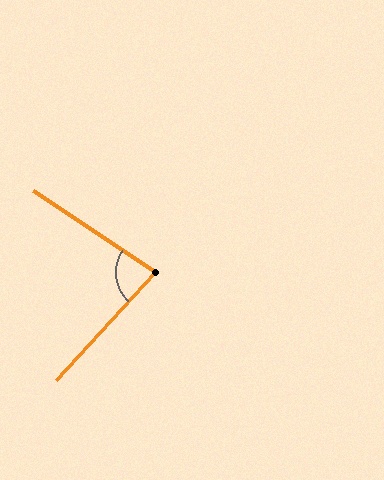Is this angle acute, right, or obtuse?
It is acute.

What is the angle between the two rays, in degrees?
Approximately 81 degrees.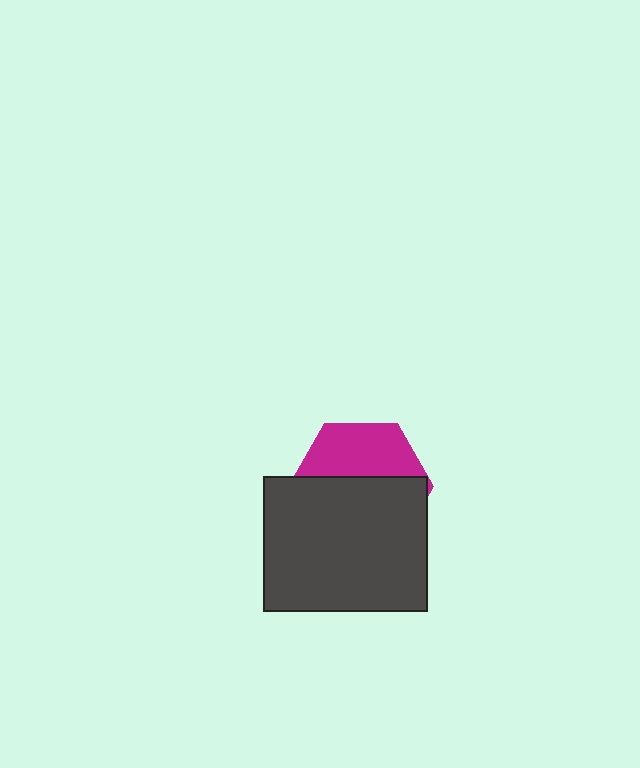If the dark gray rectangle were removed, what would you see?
You would see the complete magenta hexagon.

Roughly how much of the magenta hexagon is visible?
A small part of it is visible (roughly 40%).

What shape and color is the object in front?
The object in front is a dark gray rectangle.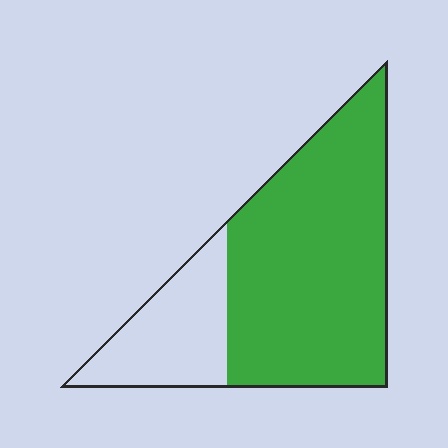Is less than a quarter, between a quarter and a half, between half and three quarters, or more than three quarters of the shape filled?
Between half and three quarters.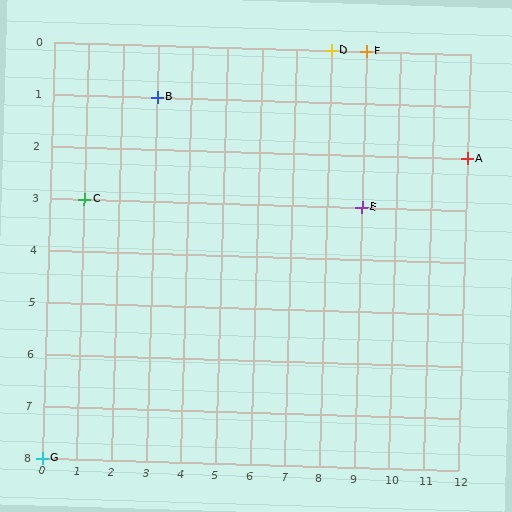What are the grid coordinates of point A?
Point A is at grid coordinates (12, 2).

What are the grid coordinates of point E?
Point E is at grid coordinates (9, 3).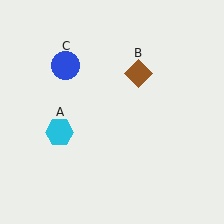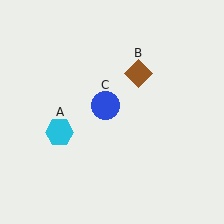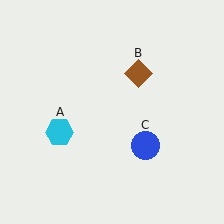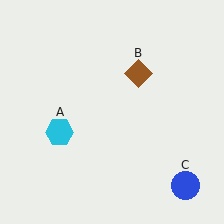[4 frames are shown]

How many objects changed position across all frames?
1 object changed position: blue circle (object C).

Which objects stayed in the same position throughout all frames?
Cyan hexagon (object A) and brown diamond (object B) remained stationary.